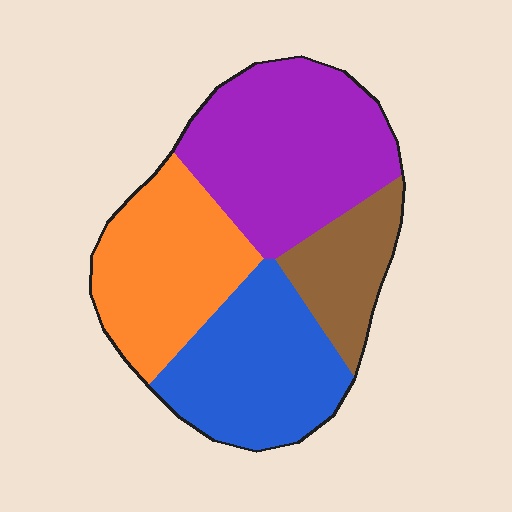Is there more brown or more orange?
Orange.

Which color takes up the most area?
Purple, at roughly 35%.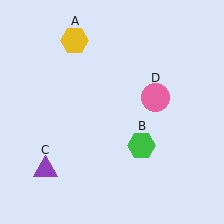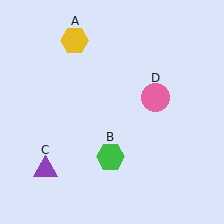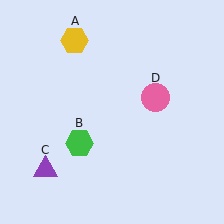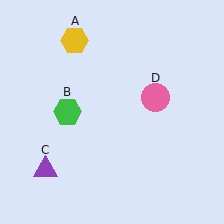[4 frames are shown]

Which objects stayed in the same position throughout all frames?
Yellow hexagon (object A) and purple triangle (object C) and pink circle (object D) remained stationary.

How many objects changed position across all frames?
1 object changed position: green hexagon (object B).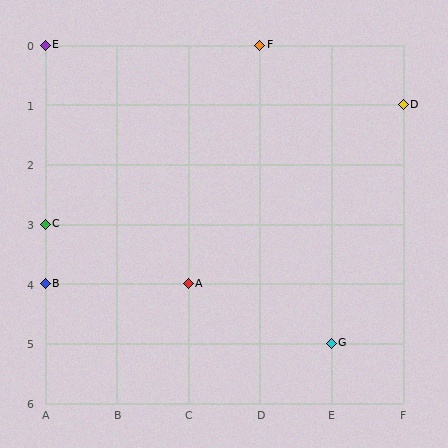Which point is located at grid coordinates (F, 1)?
Point D is at (F, 1).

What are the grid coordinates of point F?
Point F is at grid coordinates (D, 0).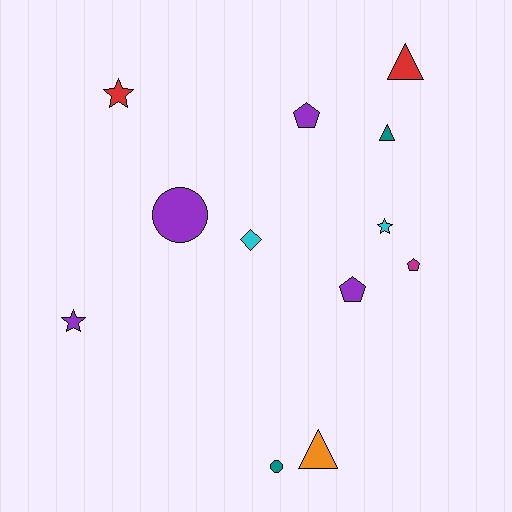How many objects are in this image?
There are 12 objects.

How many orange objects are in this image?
There is 1 orange object.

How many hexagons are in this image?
There are no hexagons.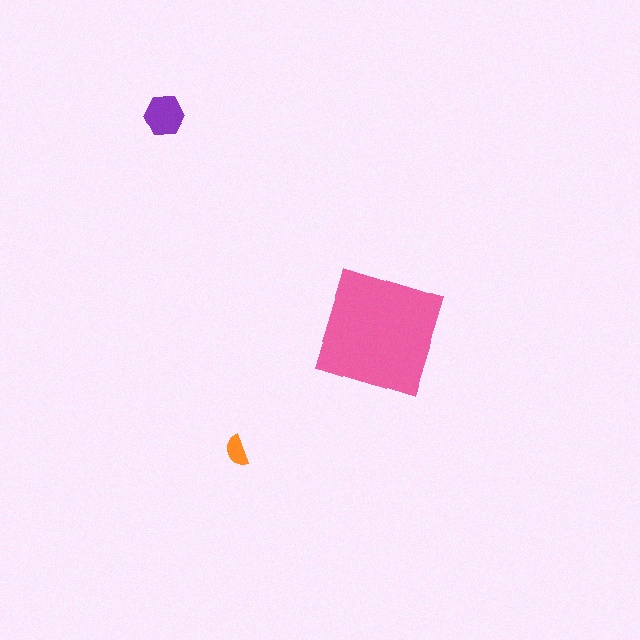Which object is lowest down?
The orange semicircle is bottommost.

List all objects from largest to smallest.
The pink square, the purple hexagon, the orange semicircle.